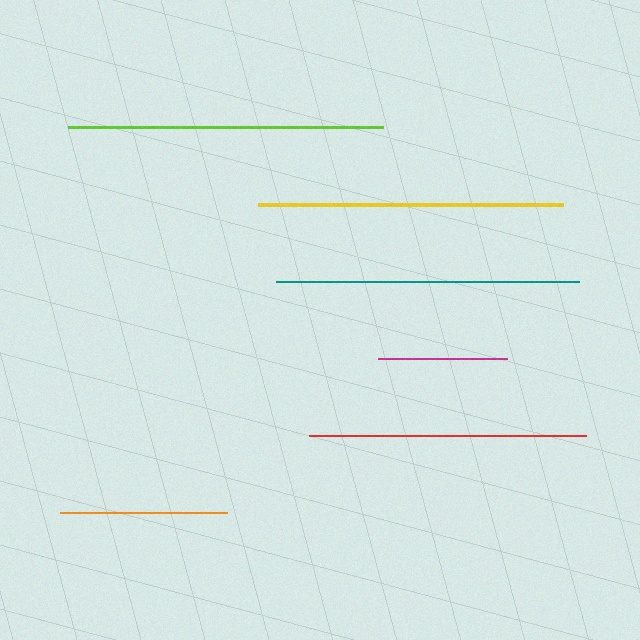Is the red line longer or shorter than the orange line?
The red line is longer than the orange line.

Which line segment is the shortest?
The magenta line is the shortest at approximately 129 pixels.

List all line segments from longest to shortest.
From longest to shortest: lime, yellow, teal, red, orange, magenta.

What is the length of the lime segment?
The lime segment is approximately 315 pixels long.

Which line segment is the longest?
The lime line is the longest at approximately 315 pixels.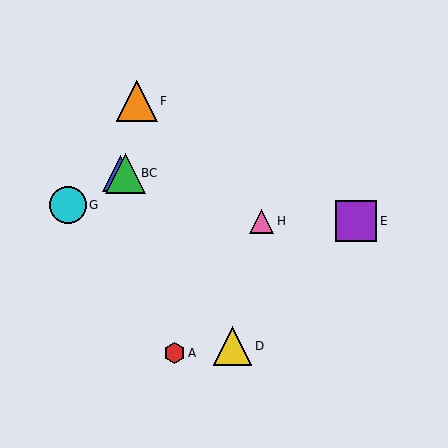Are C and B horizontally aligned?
Yes, both are at y≈173.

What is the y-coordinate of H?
Object H is at y≈221.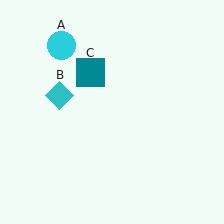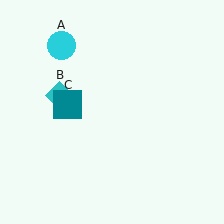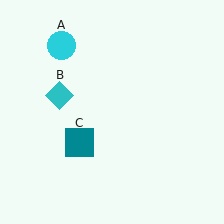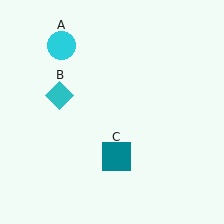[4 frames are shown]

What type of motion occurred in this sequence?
The teal square (object C) rotated counterclockwise around the center of the scene.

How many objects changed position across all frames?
1 object changed position: teal square (object C).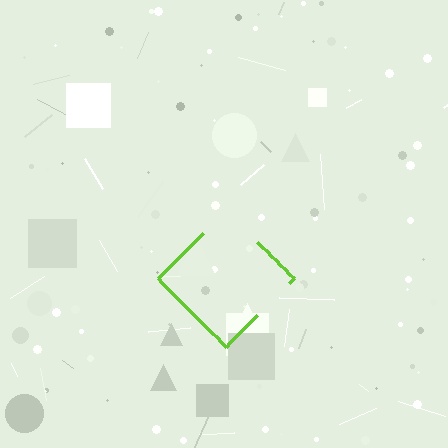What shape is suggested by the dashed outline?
The dashed outline suggests a diamond.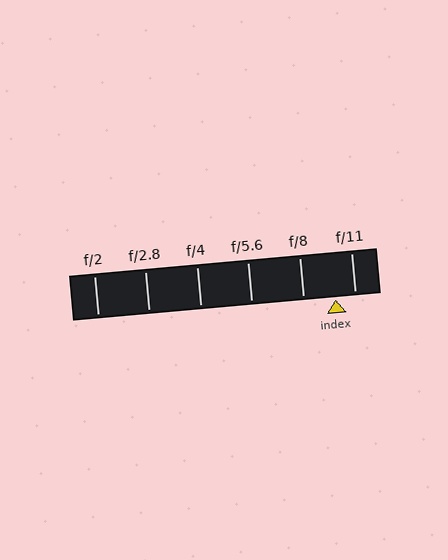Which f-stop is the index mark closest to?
The index mark is closest to f/11.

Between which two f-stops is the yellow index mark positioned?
The index mark is between f/8 and f/11.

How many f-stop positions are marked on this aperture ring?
There are 6 f-stop positions marked.